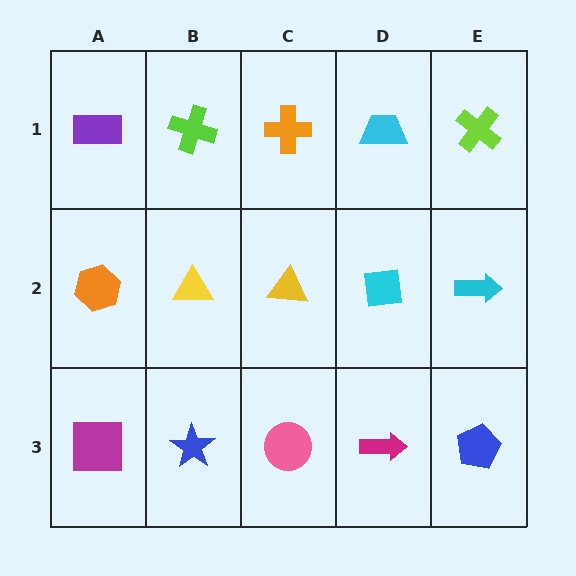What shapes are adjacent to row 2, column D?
A cyan trapezoid (row 1, column D), a magenta arrow (row 3, column D), a yellow triangle (row 2, column C), a cyan arrow (row 2, column E).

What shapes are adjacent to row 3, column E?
A cyan arrow (row 2, column E), a magenta arrow (row 3, column D).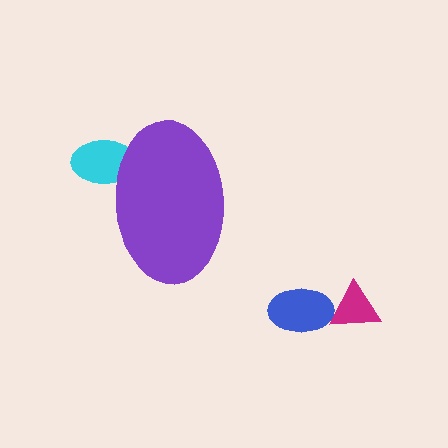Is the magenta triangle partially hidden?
No, the magenta triangle is fully visible.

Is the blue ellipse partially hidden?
No, the blue ellipse is fully visible.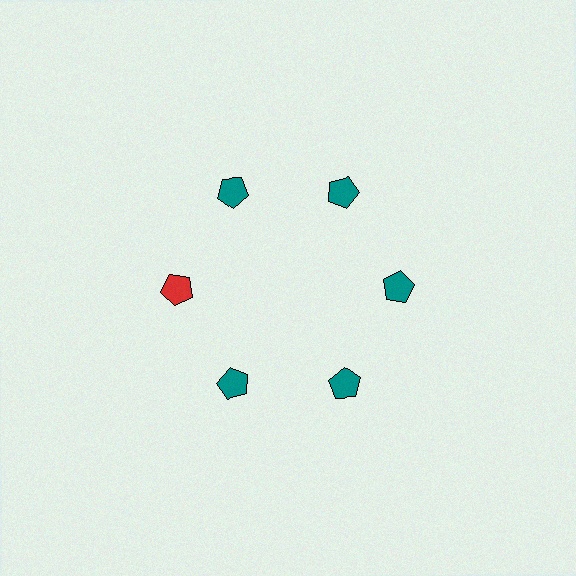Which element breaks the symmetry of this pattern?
The red pentagon at roughly the 9 o'clock position breaks the symmetry. All other shapes are teal pentagons.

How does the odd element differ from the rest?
It has a different color: red instead of teal.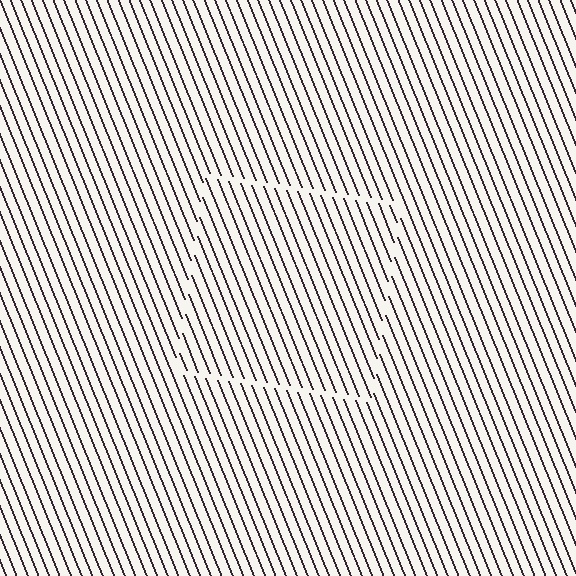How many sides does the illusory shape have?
4 sides — the line-ends trace a square.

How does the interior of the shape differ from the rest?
The interior of the shape contains the same grating, shifted by half a period — the contour is defined by the phase discontinuity where line-ends from the inner and outer gratings abut.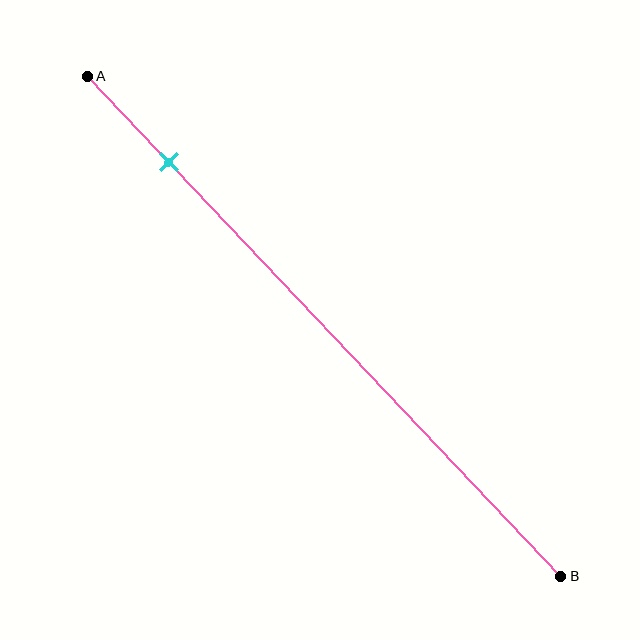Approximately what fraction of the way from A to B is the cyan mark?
The cyan mark is approximately 15% of the way from A to B.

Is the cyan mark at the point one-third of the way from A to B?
No, the mark is at about 15% from A, not at the 33% one-third point.